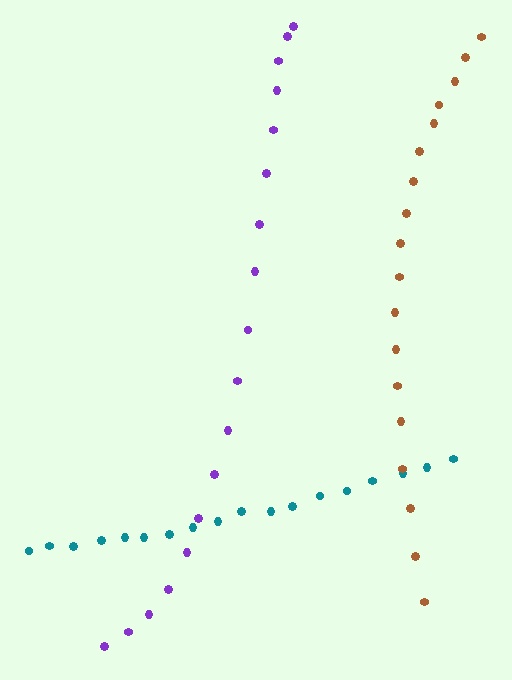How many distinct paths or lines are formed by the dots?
There are 3 distinct paths.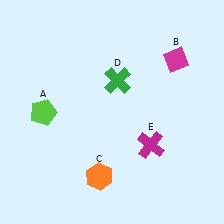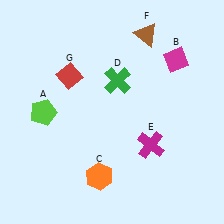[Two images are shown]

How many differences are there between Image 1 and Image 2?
There are 2 differences between the two images.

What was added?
A brown triangle (F), a red diamond (G) were added in Image 2.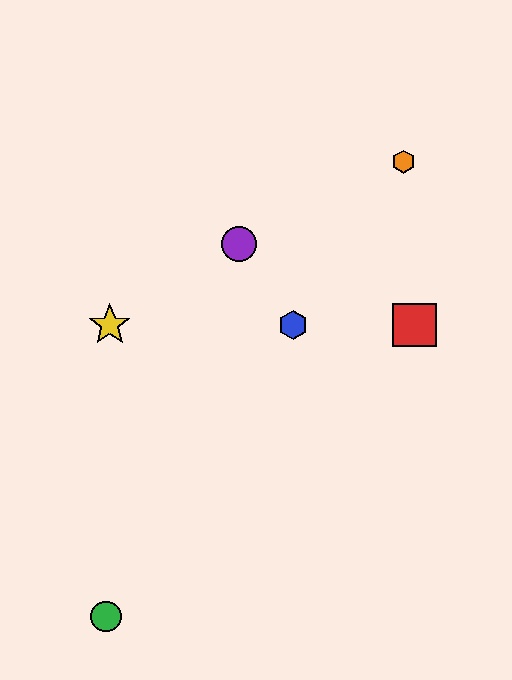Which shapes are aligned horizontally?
The red square, the blue hexagon, the yellow star are aligned horizontally.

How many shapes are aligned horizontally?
3 shapes (the red square, the blue hexagon, the yellow star) are aligned horizontally.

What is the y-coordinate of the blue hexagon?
The blue hexagon is at y≈325.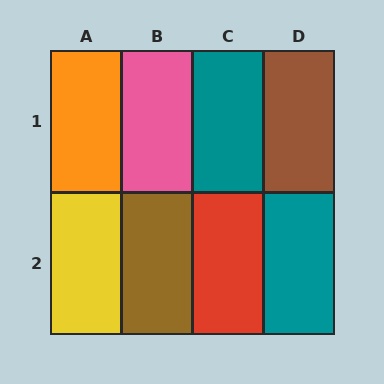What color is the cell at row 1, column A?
Orange.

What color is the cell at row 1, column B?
Pink.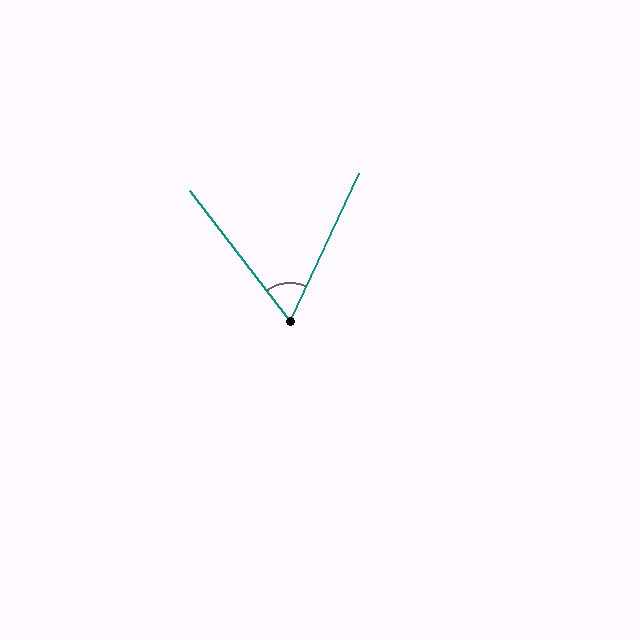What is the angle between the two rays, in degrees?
Approximately 62 degrees.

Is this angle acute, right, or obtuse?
It is acute.